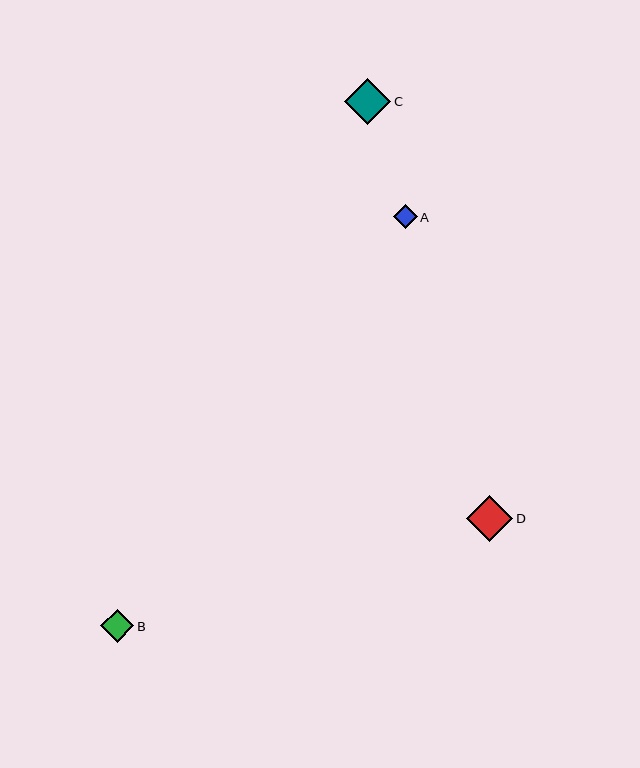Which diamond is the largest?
Diamond D is the largest with a size of approximately 46 pixels.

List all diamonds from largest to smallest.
From largest to smallest: D, C, B, A.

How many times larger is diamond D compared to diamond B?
Diamond D is approximately 1.4 times the size of diamond B.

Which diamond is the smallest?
Diamond A is the smallest with a size of approximately 24 pixels.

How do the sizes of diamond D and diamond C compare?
Diamond D and diamond C are approximately the same size.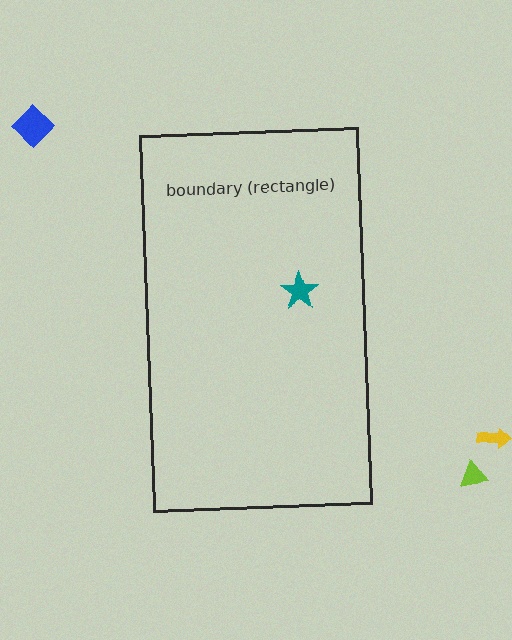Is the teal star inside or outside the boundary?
Inside.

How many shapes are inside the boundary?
1 inside, 3 outside.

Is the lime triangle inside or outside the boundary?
Outside.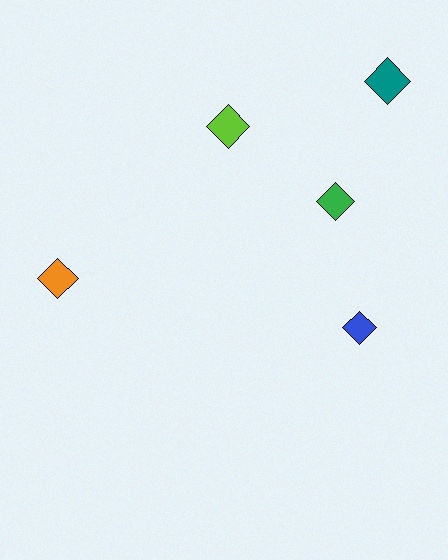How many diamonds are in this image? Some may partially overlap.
There are 5 diamonds.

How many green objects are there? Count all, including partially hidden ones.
There is 1 green object.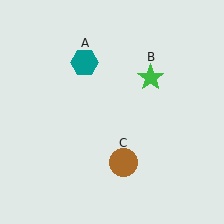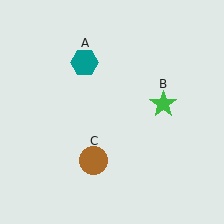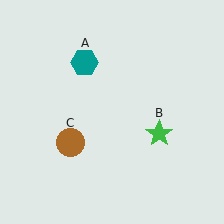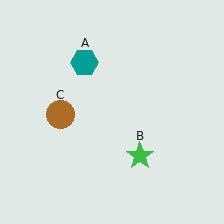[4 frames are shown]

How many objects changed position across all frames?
2 objects changed position: green star (object B), brown circle (object C).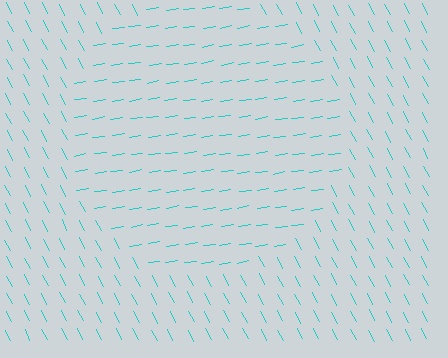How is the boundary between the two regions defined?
The boundary is defined purely by a change in line orientation (approximately 72 degrees difference). All lines are the same color and thickness.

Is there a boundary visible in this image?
Yes, there is a texture boundary formed by a change in line orientation.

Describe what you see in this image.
The image is filled with small cyan line segments. A circle region in the image has lines oriented differently from the surrounding lines, creating a visible texture boundary.